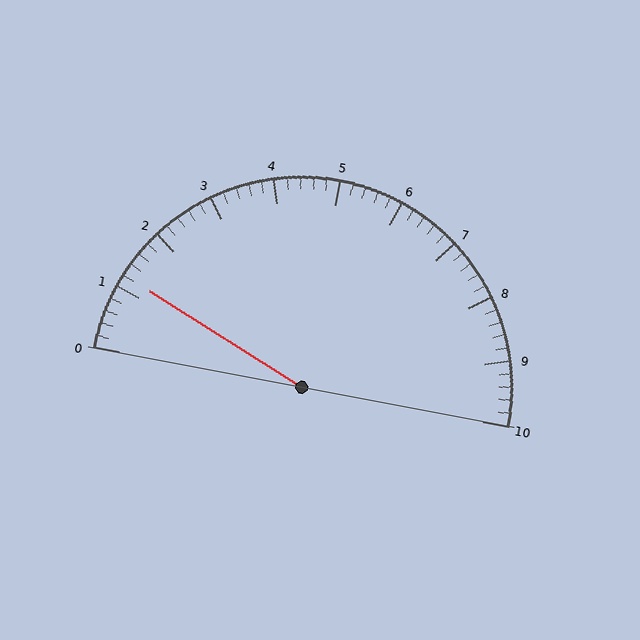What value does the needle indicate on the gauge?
The needle indicates approximately 1.2.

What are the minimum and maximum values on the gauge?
The gauge ranges from 0 to 10.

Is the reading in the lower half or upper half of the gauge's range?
The reading is in the lower half of the range (0 to 10).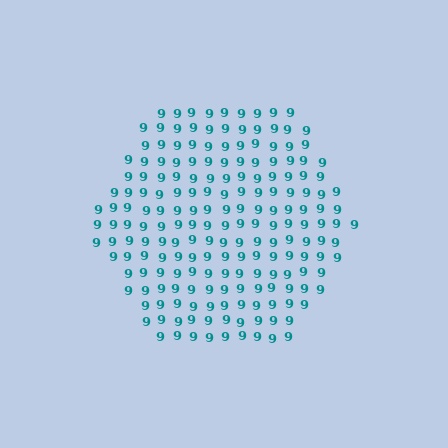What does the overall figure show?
The overall figure shows a hexagon.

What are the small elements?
The small elements are digit 9's.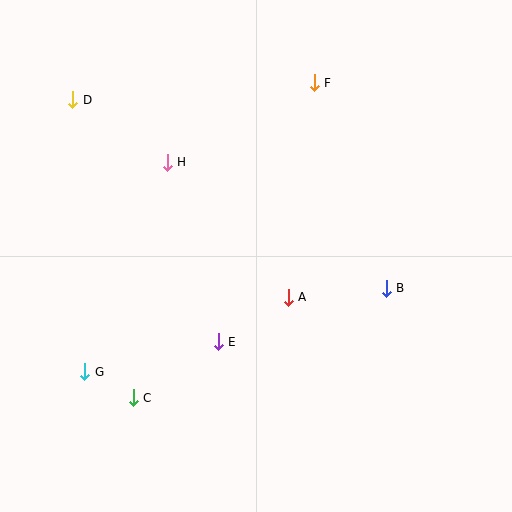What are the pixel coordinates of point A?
Point A is at (288, 297).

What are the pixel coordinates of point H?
Point H is at (167, 162).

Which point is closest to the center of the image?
Point A at (288, 297) is closest to the center.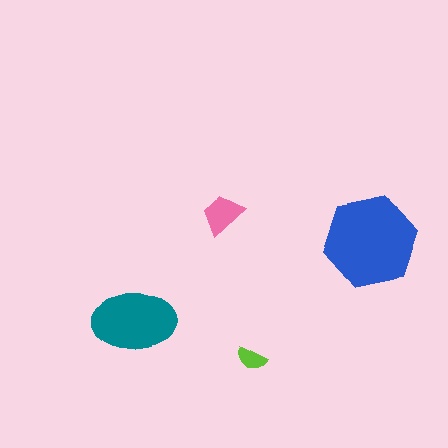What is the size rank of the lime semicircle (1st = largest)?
4th.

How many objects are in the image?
There are 4 objects in the image.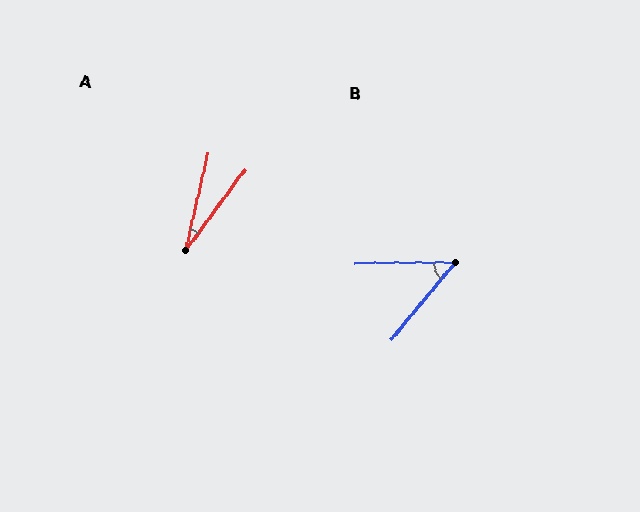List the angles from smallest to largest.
A (24°), B (50°).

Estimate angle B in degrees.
Approximately 50 degrees.